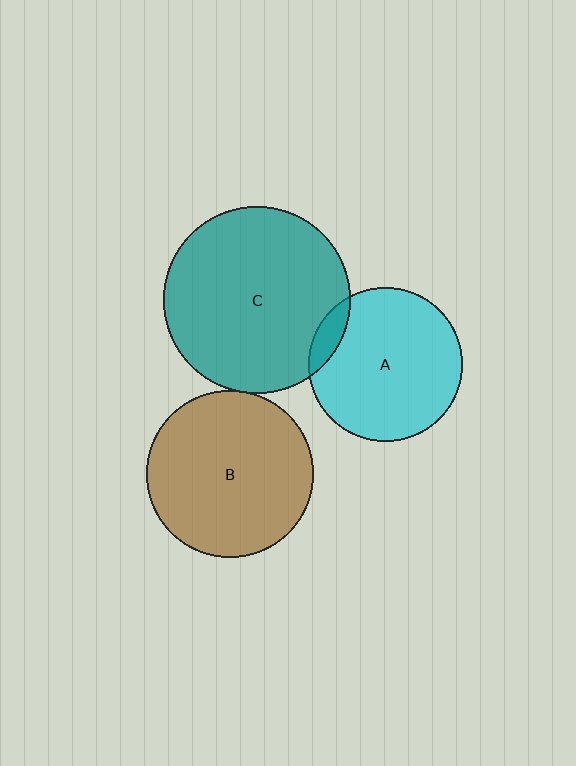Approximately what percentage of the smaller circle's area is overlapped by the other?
Approximately 5%.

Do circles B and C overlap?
Yes.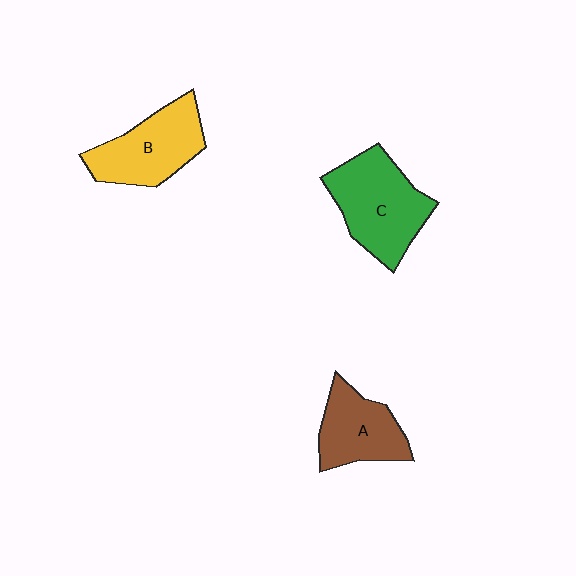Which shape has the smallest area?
Shape A (brown).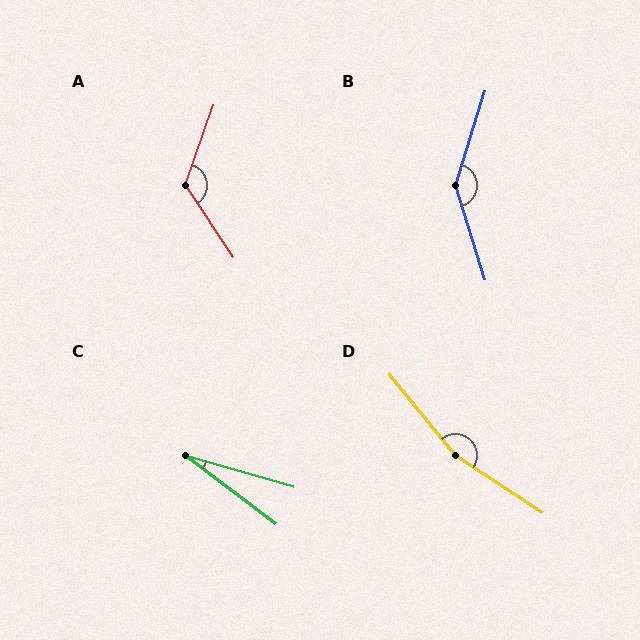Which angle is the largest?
D, at approximately 163 degrees.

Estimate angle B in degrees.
Approximately 145 degrees.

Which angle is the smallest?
C, at approximately 21 degrees.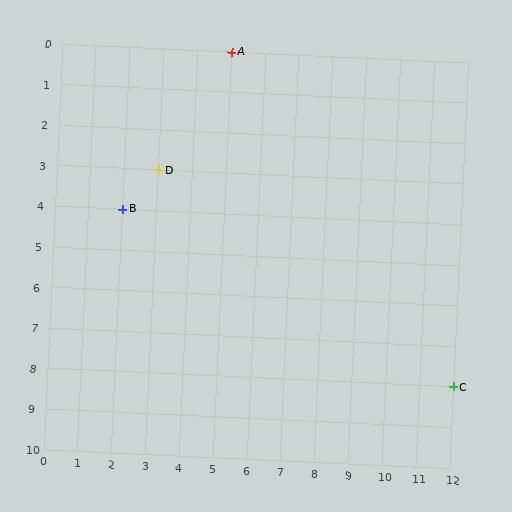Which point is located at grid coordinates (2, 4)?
Point B is at (2, 4).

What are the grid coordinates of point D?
Point D is at grid coordinates (3, 3).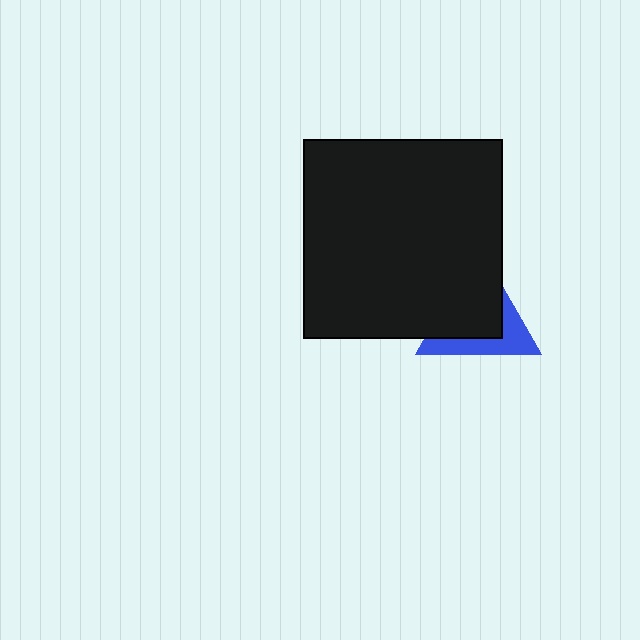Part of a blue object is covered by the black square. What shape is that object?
It is a triangle.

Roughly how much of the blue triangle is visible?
A small part of it is visible (roughly 38%).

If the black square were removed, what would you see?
You would see the complete blue triangle.